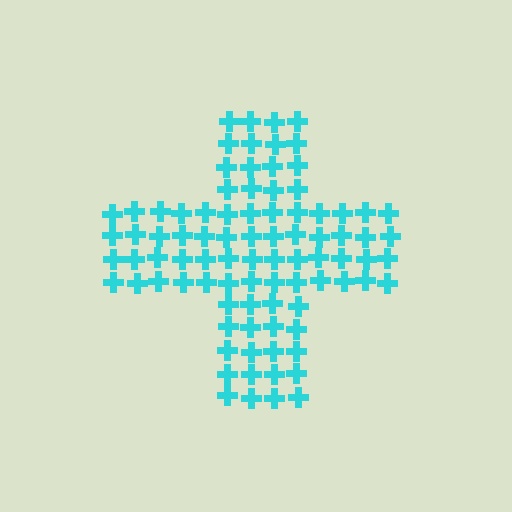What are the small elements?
The small elements are crosses.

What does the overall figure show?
The overall figure shows a cross.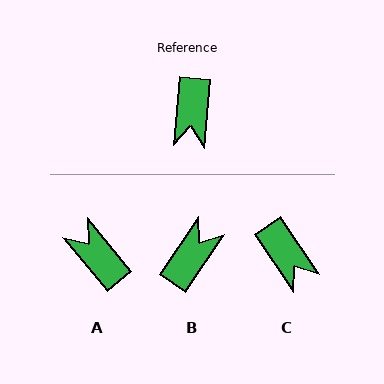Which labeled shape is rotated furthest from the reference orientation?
B, about 151 degrees away.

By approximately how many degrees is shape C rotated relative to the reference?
Approximately 40 degrees counter-clockwise.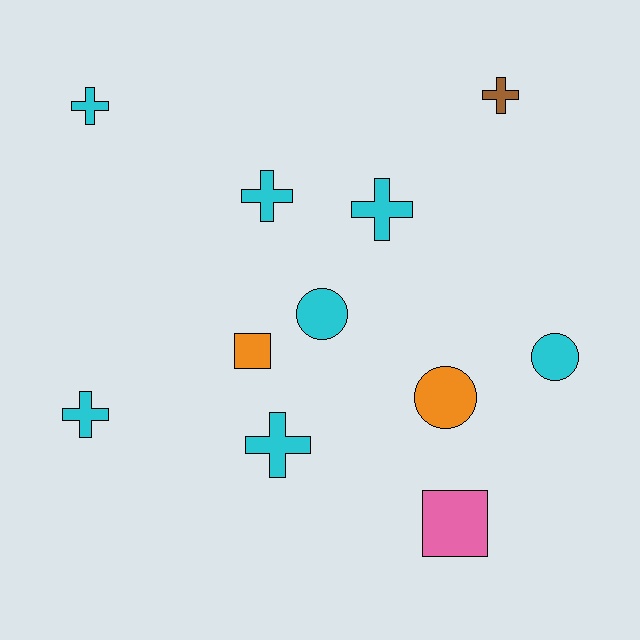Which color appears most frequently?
Cyan, with 7 objects.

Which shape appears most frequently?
Cross, with 6 objects.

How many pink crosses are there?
There are no pink crosses.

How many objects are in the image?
There are 11 objects.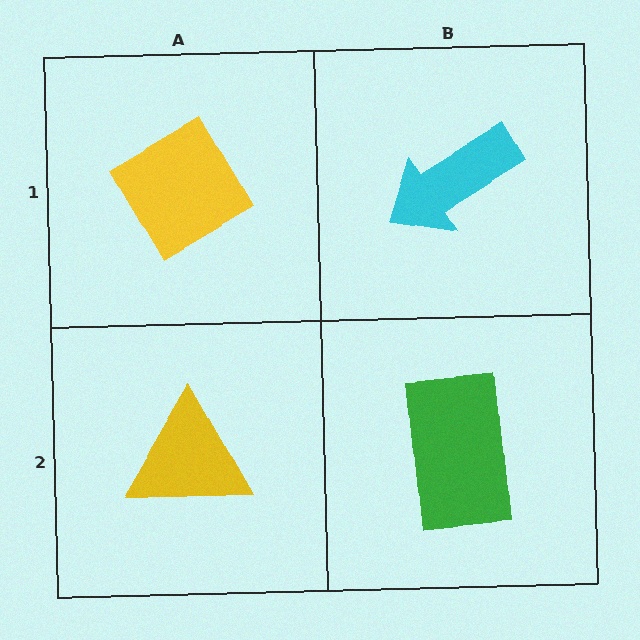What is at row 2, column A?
A yellow triangle.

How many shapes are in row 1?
2 shapes.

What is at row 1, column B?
A cyan arrow.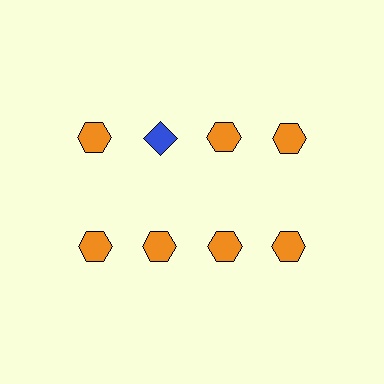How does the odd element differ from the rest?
It differs in both color (blue instead of orange) and shape (diamond instead of hexagon).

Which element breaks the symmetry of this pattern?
The blue diamond in the top row, second from left column breaks the symmetry. All other shapes are orange hexagons.